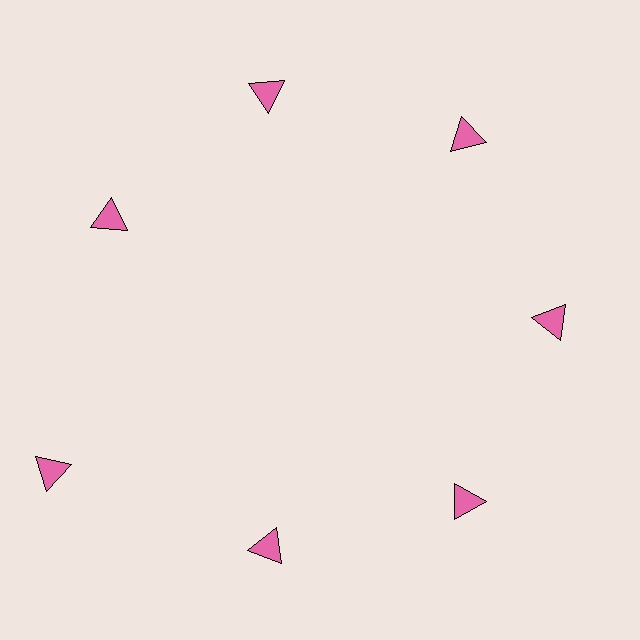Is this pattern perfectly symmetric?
No. The 7 pink triangles are arranged in a ring, but one element near the 8 o'clock position is pushed outward from the center, breaking the 7-fold rotational symmetry.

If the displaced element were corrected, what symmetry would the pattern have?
It would have 7-fold rotational symmetry — the pattern would map onto itself every 51 degrees.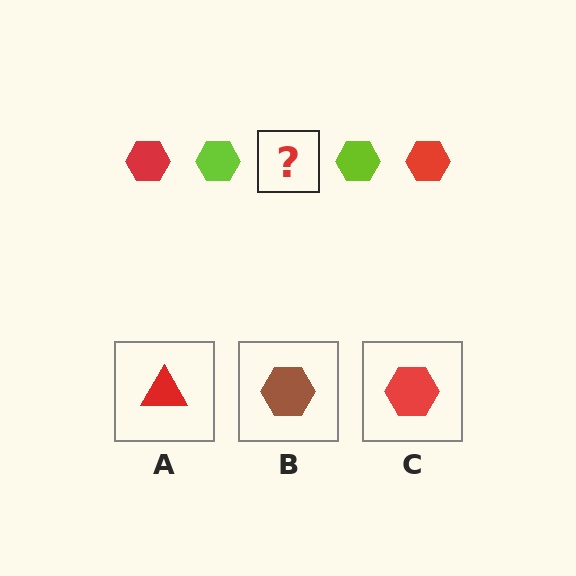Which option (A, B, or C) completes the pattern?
C.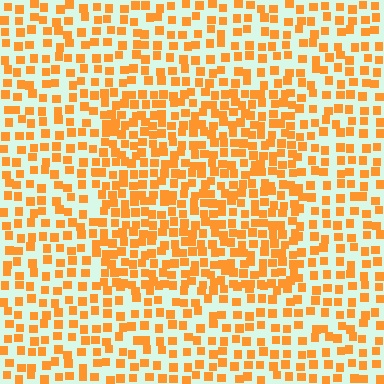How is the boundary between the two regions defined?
The boundary is defined by a change in element density (approximately 1.7x ratio). All elements are the same color, size, and shape.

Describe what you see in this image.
The image contains small orange elements arranged at two different densities. A rectangle-shaped region is visible where the elements are more densely packed than the surrounding area.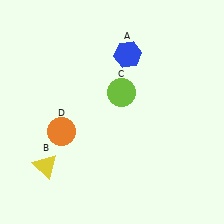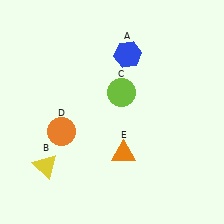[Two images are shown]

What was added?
An orange triangle (E) was added in Image 2.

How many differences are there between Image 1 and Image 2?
There is 1 difference between the two images.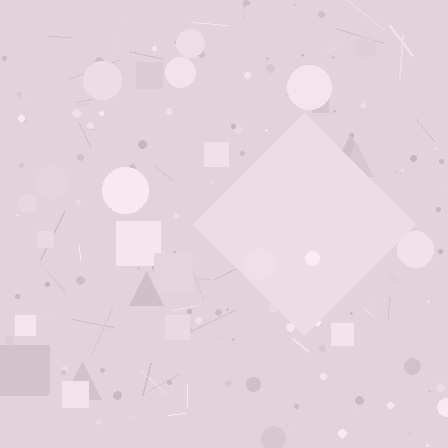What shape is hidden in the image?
A diamond is hidden in the image.